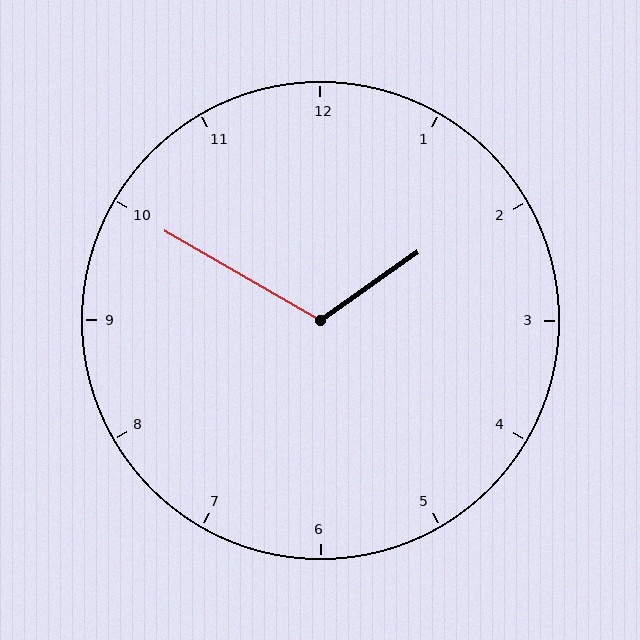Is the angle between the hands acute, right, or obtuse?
It is obtuse.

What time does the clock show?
1:50.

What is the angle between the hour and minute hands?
Approximately 115 degrees.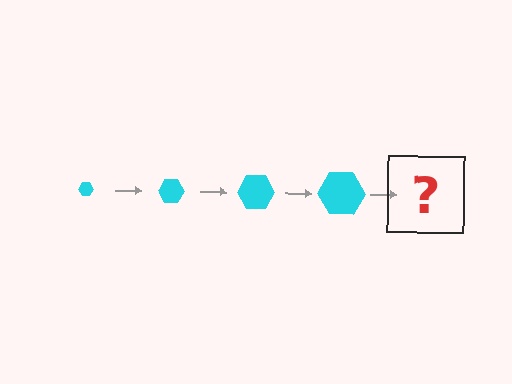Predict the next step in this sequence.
The next step is a cyan hexagon, larger than the previous one.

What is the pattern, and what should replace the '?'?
The pattern is that the hexagon gets progressively larger each step. The '?' should be a cyan hexagon, larger than the previous one.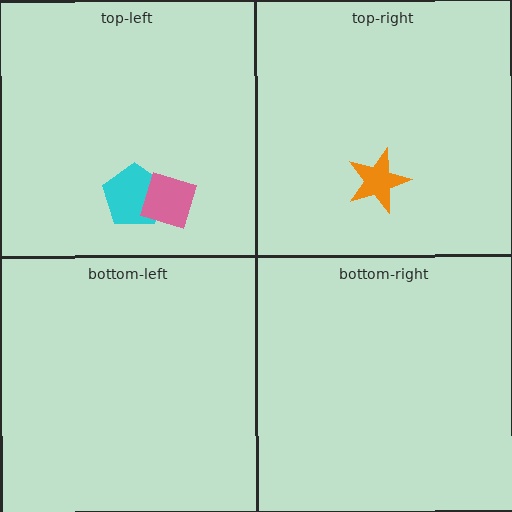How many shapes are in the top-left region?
2.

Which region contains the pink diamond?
The top-left region.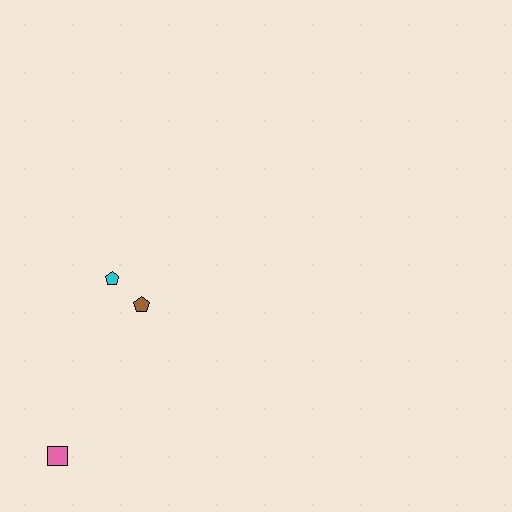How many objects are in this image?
There are 3 objects.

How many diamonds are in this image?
There are no diamonds.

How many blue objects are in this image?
There are no blue objects.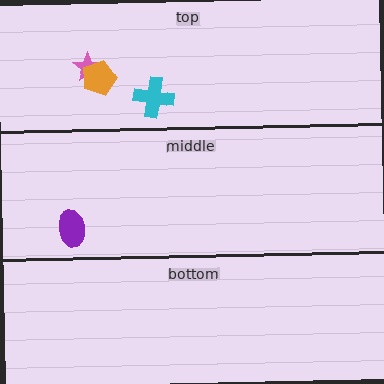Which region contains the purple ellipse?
The middle region.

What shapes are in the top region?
The pink star, the cyan cross, the orange pentagon.